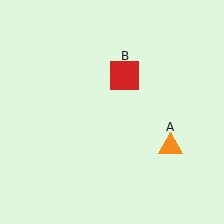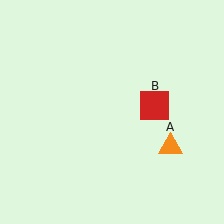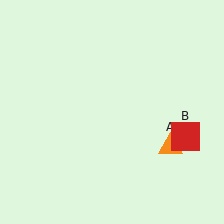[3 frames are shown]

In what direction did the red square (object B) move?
The red square (object B) moved down and to the right.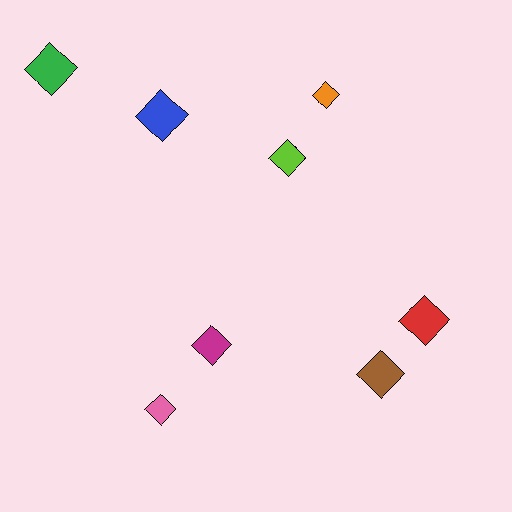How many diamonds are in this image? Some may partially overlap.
There are 8 diamonds.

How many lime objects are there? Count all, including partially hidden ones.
There is 1 lime object.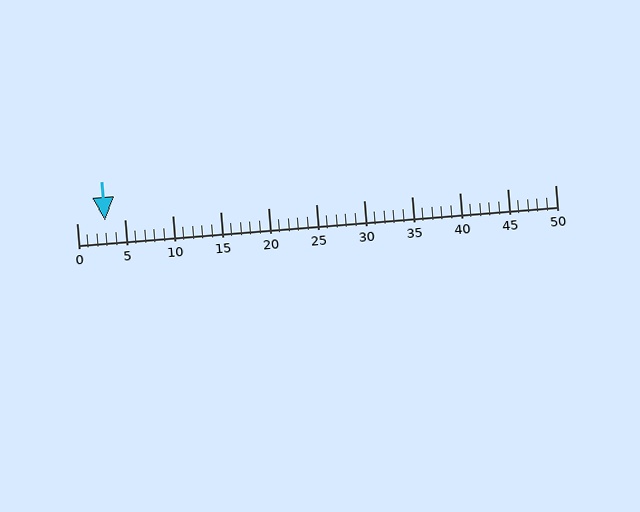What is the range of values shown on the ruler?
The ruler shows values from 0 to 50.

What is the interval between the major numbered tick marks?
The major tick marks are spaced 5 units apart.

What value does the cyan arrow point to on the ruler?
The cyan arrow points to approximately 3.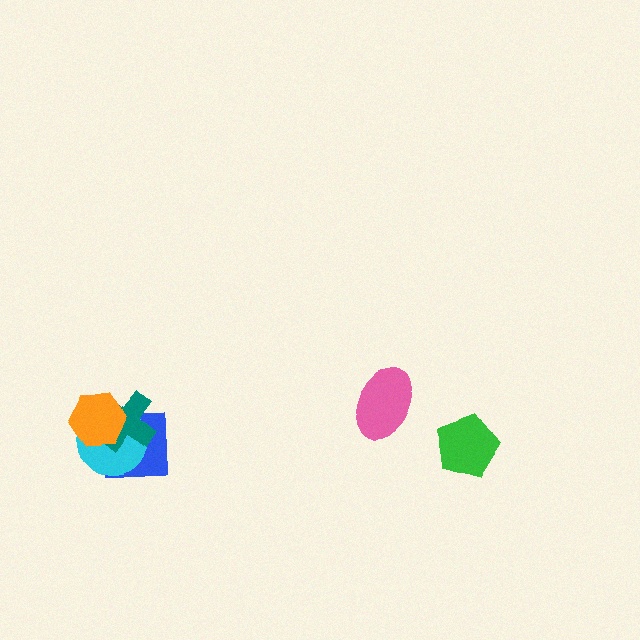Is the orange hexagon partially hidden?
No, no other shape covers it.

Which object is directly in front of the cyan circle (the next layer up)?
The teal cross is directly in front of the cyan circle.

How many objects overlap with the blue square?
3 objects overlap with the blue square.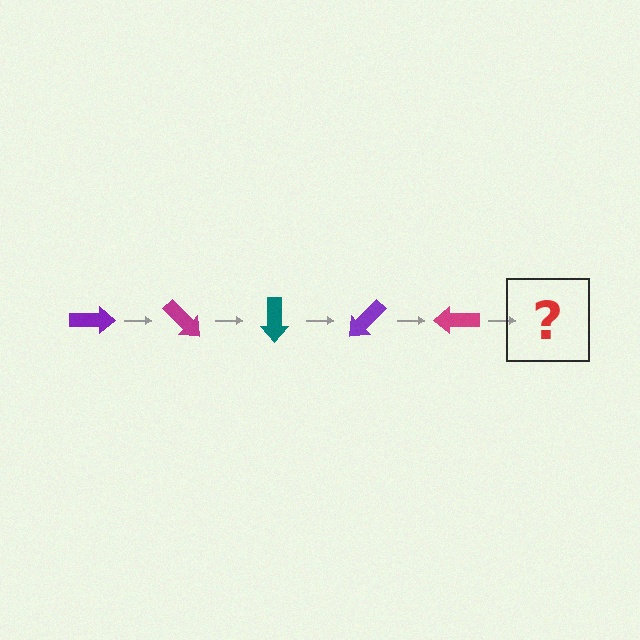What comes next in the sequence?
The next element should be a teal arrow, rotated 225 degrees from the start.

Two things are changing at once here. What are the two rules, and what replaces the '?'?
The two rules are that it rotates 45 degrees each step and the color cycles through purple, magenta, and teal. The '?' should be a teal arrow, rotated 225 degrees from the start.